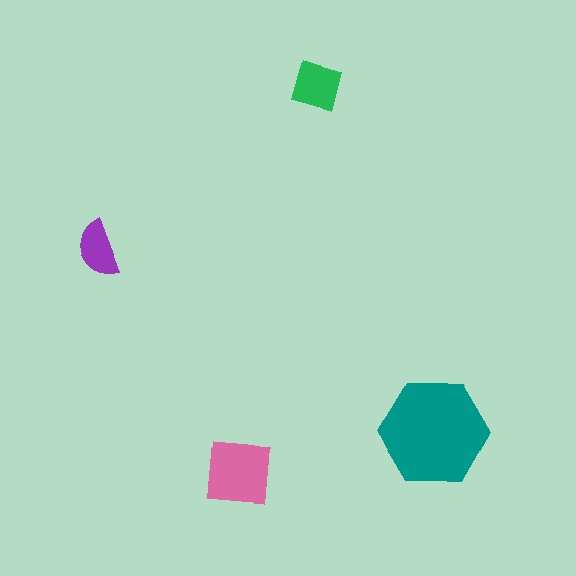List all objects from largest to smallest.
The teal hexagon, the pink square, the green square, the purple semicircle.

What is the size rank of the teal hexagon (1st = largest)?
1st.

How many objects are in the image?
There are 4 objects in the image.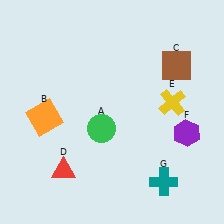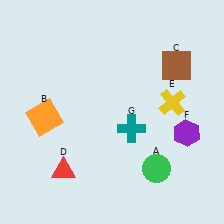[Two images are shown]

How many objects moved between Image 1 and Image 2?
2 objects moved between the two images.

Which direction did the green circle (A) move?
The green circle (A) moved right.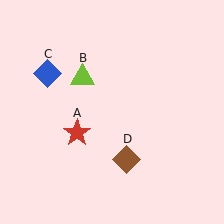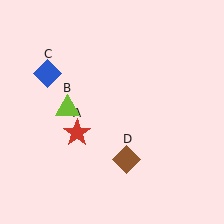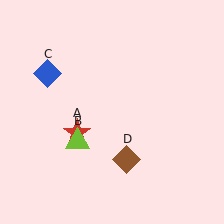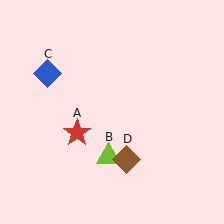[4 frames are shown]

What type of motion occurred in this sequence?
The lime triangle (object B) rotated counterclockwise around the center of the scene.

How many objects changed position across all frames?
1 object changed position: lime triangle (object B).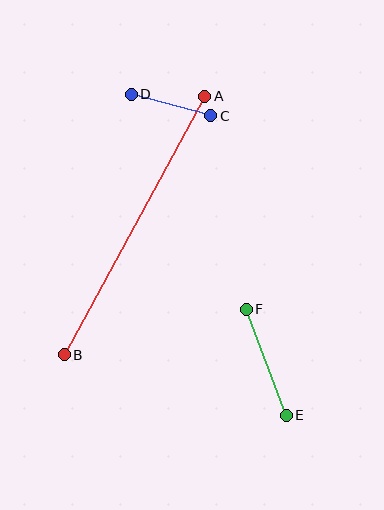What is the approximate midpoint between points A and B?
The midpoint is at approximately (135, 226) pixels.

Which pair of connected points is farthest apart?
Points A and B are farthest apart.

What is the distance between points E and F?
The distance is approximately 113 pixels.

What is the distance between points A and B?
The distance is approximately 294 pixels.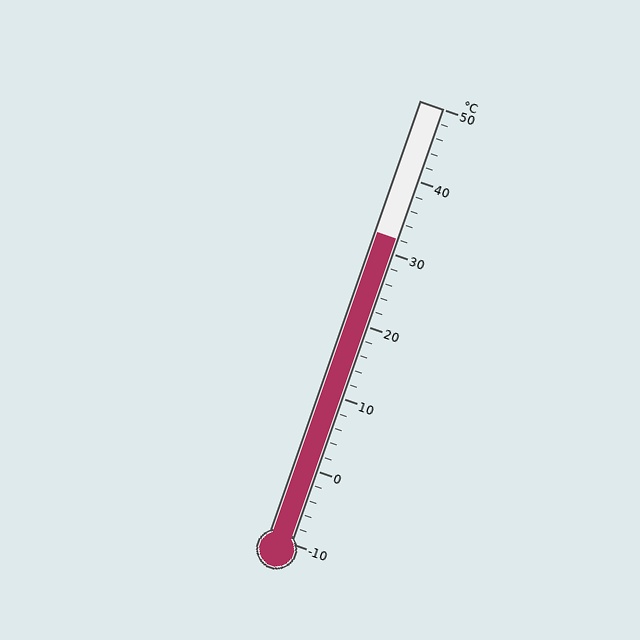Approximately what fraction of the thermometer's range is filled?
The thermometer is filled to approximately 70% of its range.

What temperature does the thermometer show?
The thermometer shows approximately 32°C.